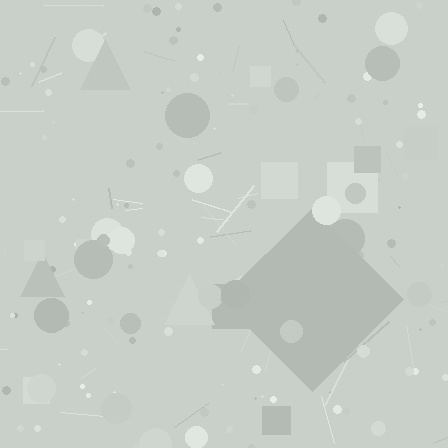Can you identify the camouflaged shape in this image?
The camouflaged shape is a diamond.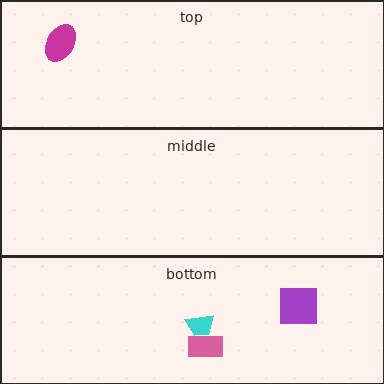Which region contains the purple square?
The bottom region.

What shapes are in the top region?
The magenta ellipse.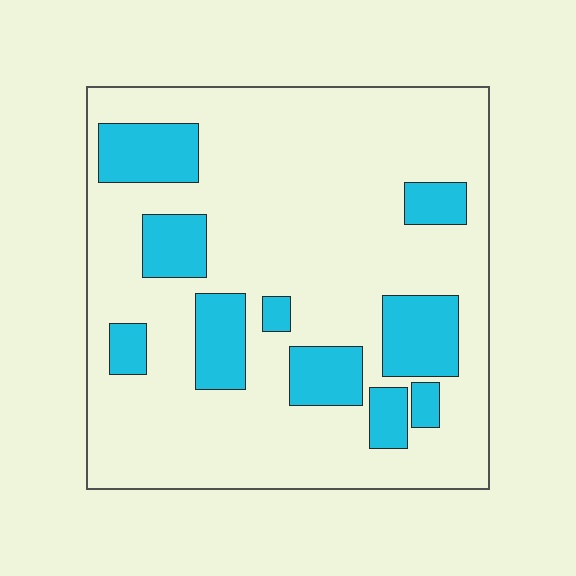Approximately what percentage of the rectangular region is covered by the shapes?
Approximately 20%.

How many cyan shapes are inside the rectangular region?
10.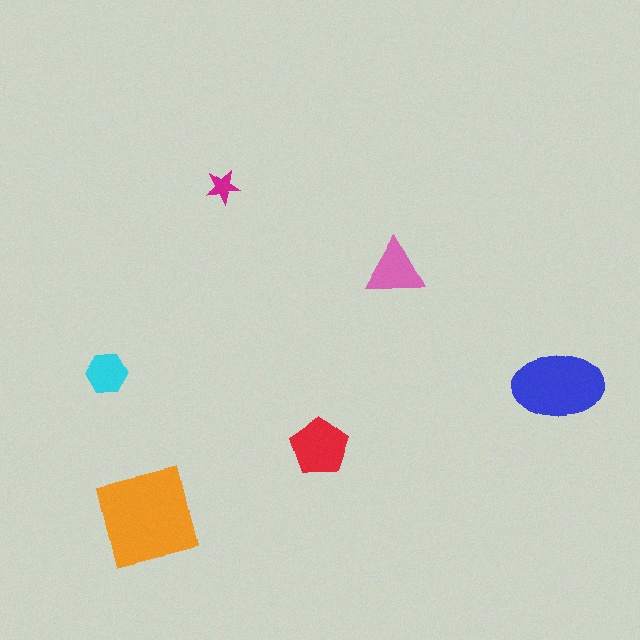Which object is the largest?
The orange square.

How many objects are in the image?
There are 6 objects in the image.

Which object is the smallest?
The magenta star.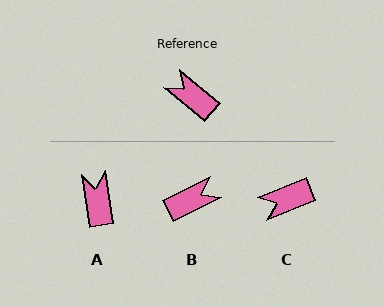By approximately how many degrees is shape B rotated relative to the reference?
Approximately 114 degrees clockwise.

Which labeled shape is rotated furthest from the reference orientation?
B, about 114 degrees away.